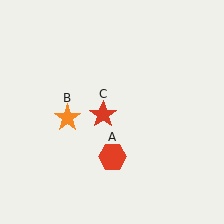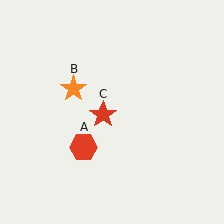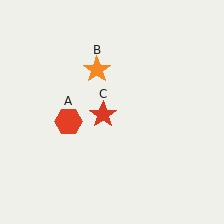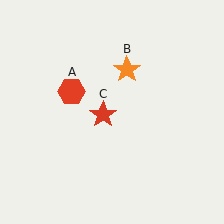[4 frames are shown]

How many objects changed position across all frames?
2 objects changed position: red hexagon (object A), orange star (object B).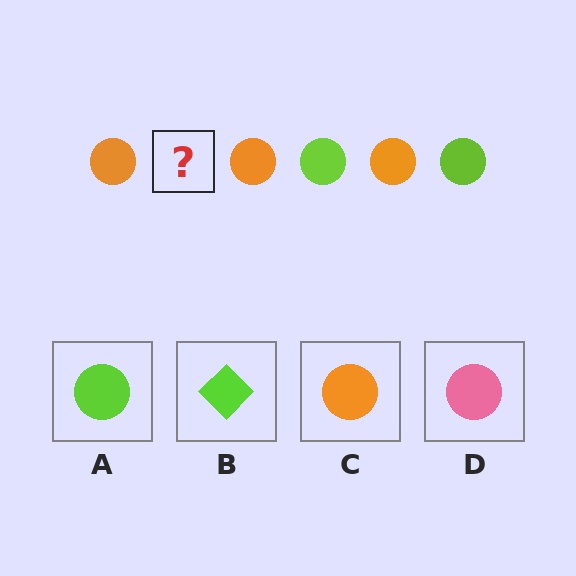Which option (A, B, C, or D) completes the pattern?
A.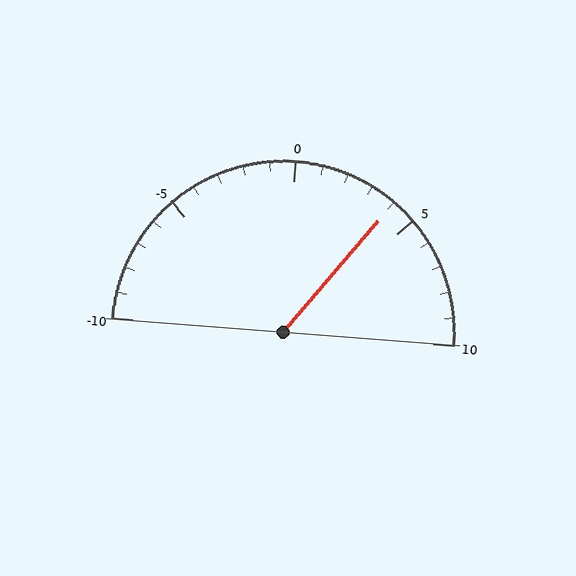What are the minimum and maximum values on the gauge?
The gauge ranges from -10 to 10.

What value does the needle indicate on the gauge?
The needle indicates approximately 4.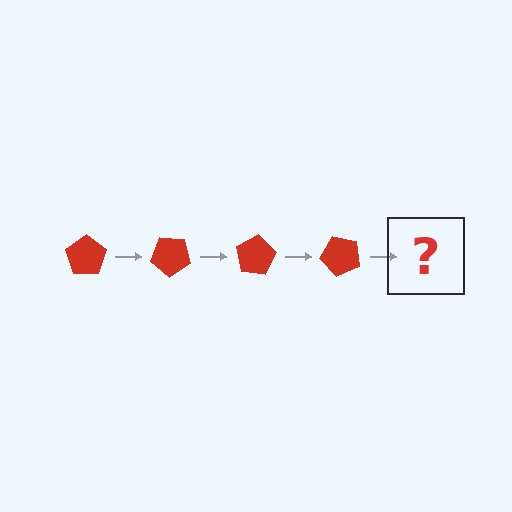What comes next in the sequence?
The next element should be a red pentagon rotated 160 degrees.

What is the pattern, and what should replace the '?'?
The pattern is that the pentagon rotates 40 degrees each step. The '?' should be a red pentagon rotated 160 degrees.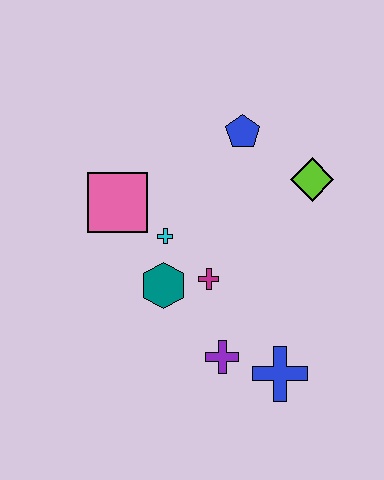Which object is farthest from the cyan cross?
The blue cross is farthest from the cyan cross.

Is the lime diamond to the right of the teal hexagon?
Yes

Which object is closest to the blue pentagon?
The lime diamond is closest to the blue pentagon.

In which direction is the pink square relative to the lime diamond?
The pink square is to the left of the lime diamond.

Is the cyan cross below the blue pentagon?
Yes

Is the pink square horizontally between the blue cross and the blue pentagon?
No